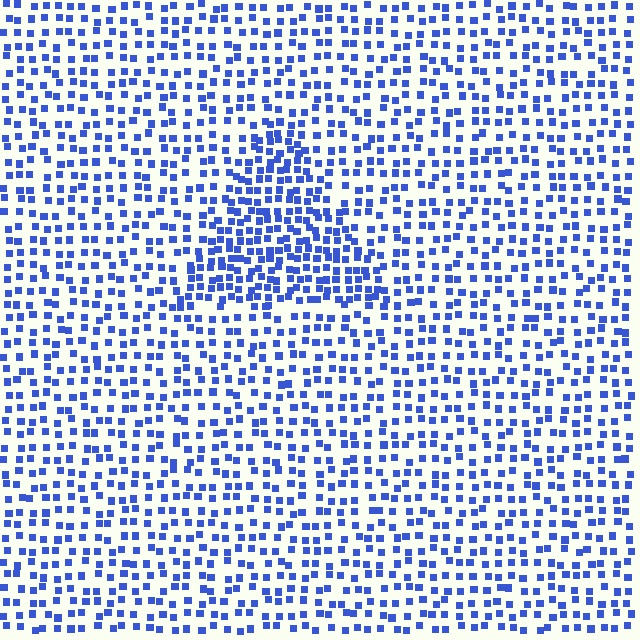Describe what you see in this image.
The image contains small blue elements arranged at two different densities. A triangle-shaped region is visible where the elements are more densely packed than the surrounding area.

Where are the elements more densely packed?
The elements are more densely packed inside the triangle boundary.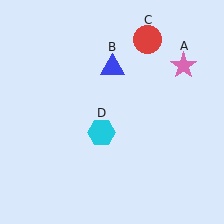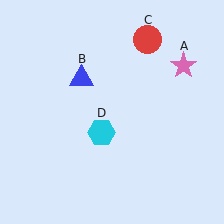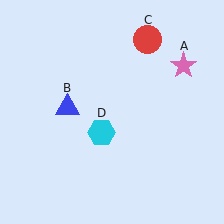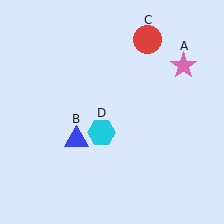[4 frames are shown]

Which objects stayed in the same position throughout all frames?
Pink star (object A) and red circle (object C) and cyan hexagon (object D) remained stationary.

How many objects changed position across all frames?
1 object changed position: blue triangle (object B).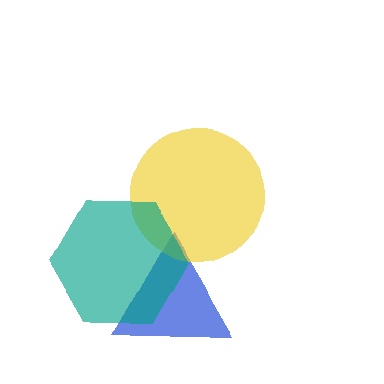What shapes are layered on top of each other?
The layered shapes are: a blue triangle, a yellow circle, a teal hexagon.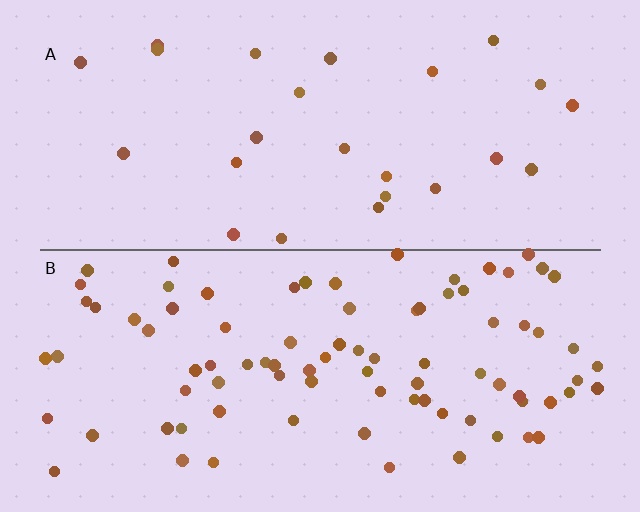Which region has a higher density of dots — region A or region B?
B (the bottom).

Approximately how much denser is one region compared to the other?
Approximately 3.4× — region B over region A.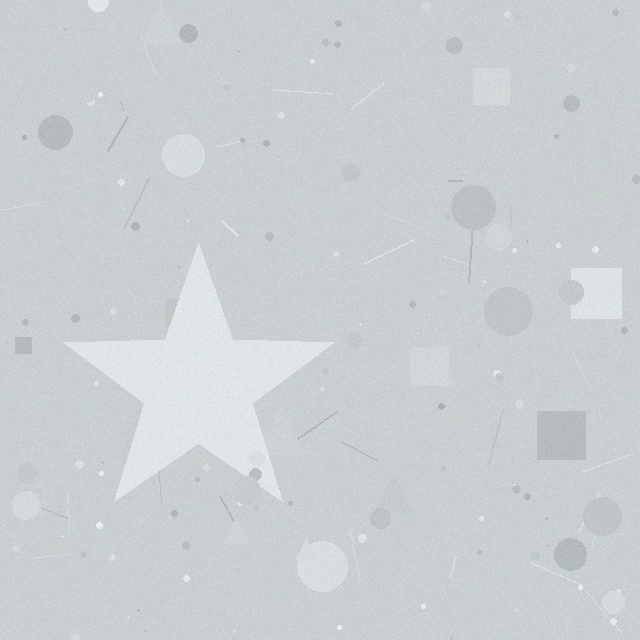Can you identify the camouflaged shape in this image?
The camouflaged shape is a star.